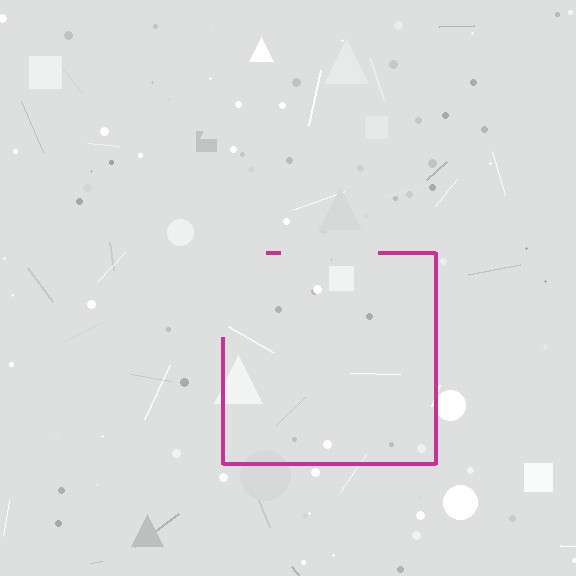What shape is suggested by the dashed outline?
The dashed outline suggests a square.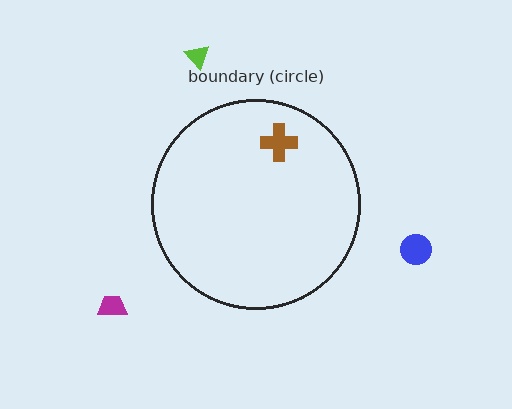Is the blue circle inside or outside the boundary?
Outside.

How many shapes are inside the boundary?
1 inside, 3 outside.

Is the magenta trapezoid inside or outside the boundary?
Outside.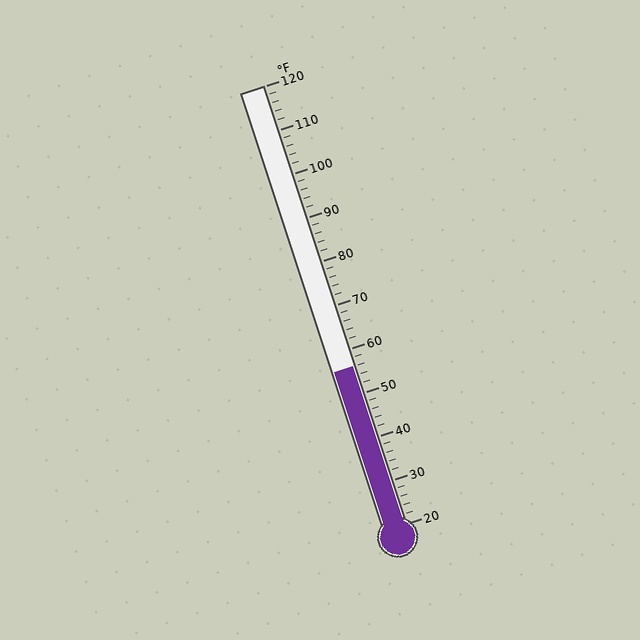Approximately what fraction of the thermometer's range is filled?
The thermometer is filled to approximately 35% of its range.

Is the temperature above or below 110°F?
The temperature is below 110°F.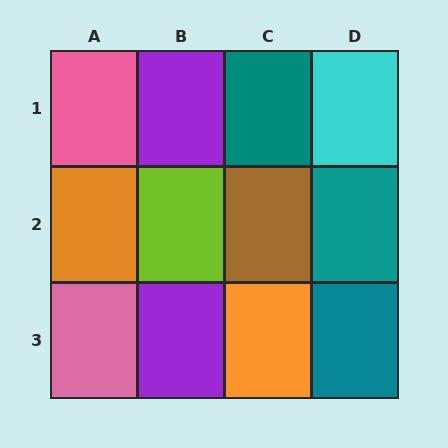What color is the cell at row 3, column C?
Orange.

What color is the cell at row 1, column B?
Purple.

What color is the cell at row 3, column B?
Purple.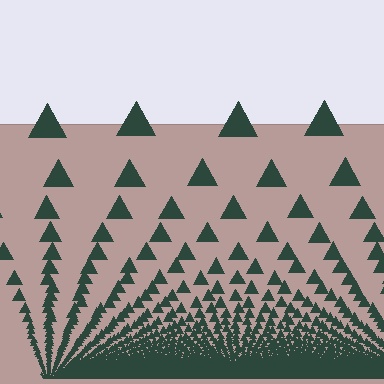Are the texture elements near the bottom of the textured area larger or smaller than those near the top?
Smaller. The gradient is inverted — elements near the bottom are smaller and denser.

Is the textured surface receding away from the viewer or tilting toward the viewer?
The surface appears to tilt toward the viewer. Texture elements get larger and sparser toward the top.